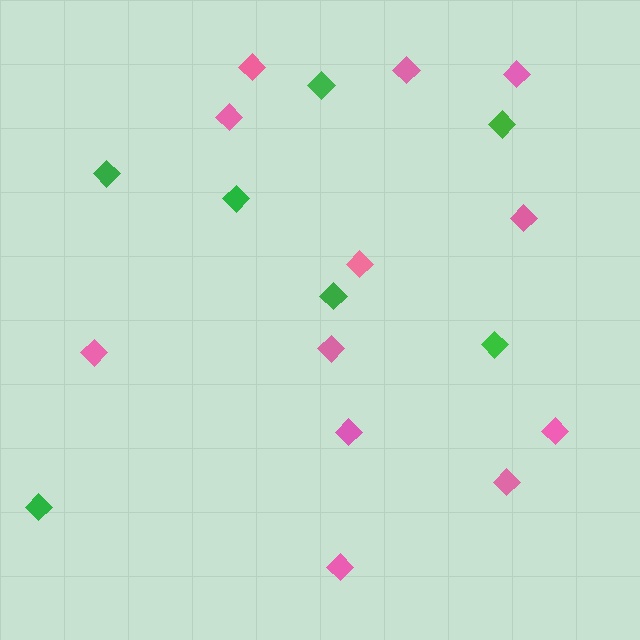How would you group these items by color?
There are 2 groups: one group of green diamonds (7) and one group of pink diamonds (12).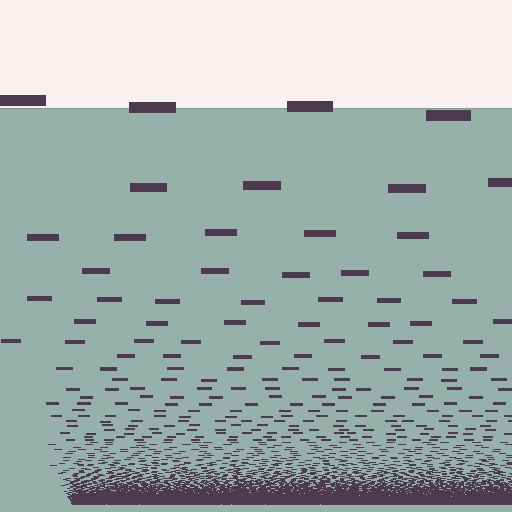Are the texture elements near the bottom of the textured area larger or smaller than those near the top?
Smaller. The gradient is inverted — elements near the bottom are smaller and denser.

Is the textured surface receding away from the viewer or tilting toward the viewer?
The surface appears to tilt toward the viewer. Texture elements get larger and sparser toward the top.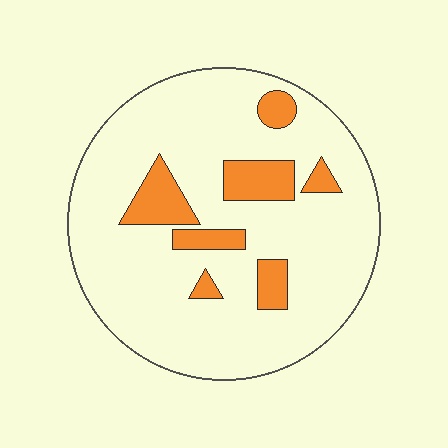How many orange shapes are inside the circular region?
7.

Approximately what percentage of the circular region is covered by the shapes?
Approximately 15%.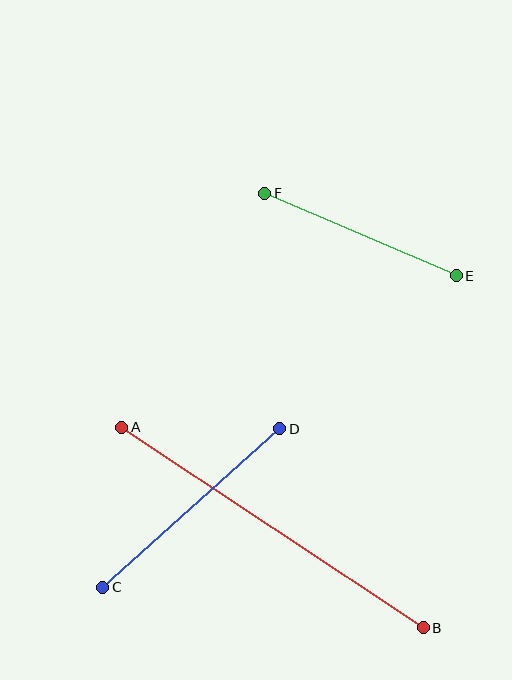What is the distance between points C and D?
The distance is approximately 238 pixels.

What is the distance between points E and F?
The distance is approximately 209 pixels.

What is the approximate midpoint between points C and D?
The midpoint is at approximately (191, 508) pixels.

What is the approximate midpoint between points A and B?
The midpoint is at approximately (272, 528) pixels.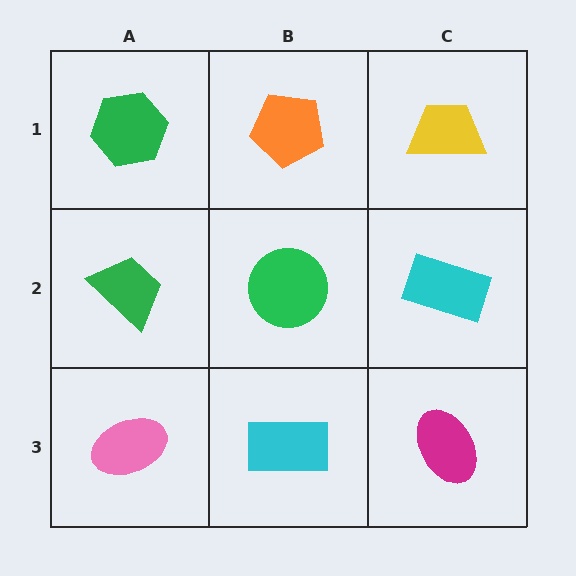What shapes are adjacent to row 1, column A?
A green trapezoid (row 2, column A), an orange pentagon (row 1, column B).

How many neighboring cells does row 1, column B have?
3.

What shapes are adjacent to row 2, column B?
An orange pentagon (row 1, column B), a cyan rectangle (row 3, column B), a green trapezoid (row 2, column A), a cyan rectangle (row 2, column C).